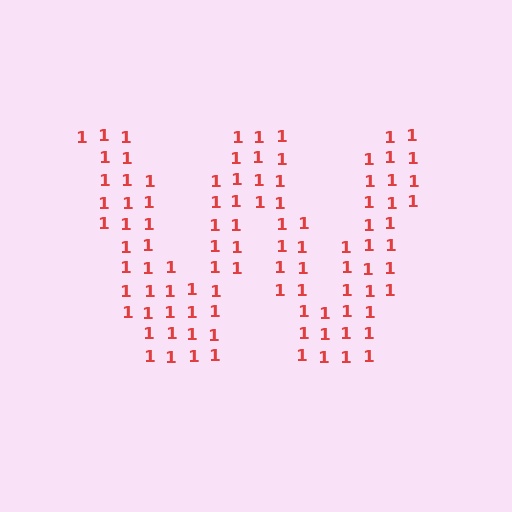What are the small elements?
The small elements are digit 1's.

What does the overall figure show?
The overall figure shows the letter W.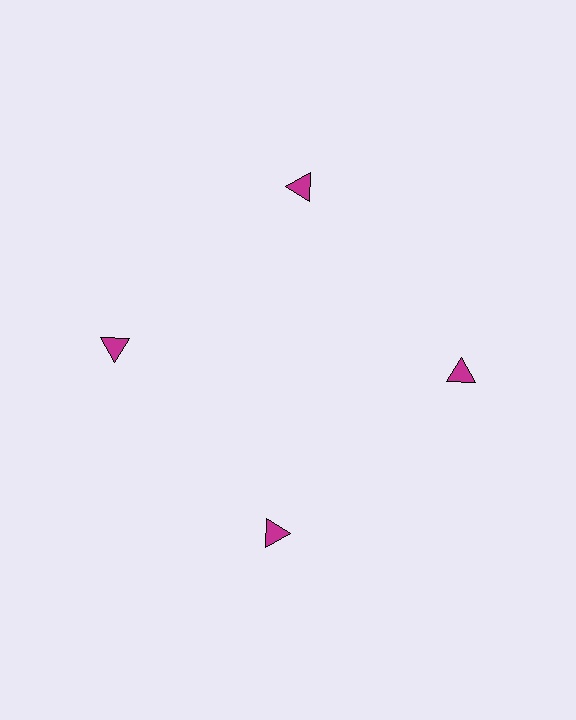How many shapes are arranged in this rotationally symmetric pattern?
There are 4 shapes, arranged in 4 groups of 1.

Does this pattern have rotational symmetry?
Yes, this pattern has 4-fold rotational symmetry. It looks the same after rotating 90 degrees around the center.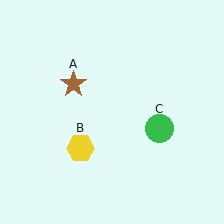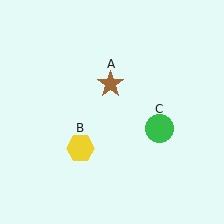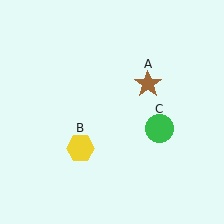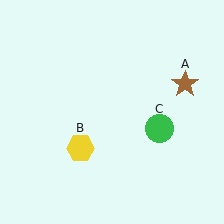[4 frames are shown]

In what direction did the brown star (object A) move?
The brown star (object A) moved right.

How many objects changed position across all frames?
1 object changed position: brown star (object A).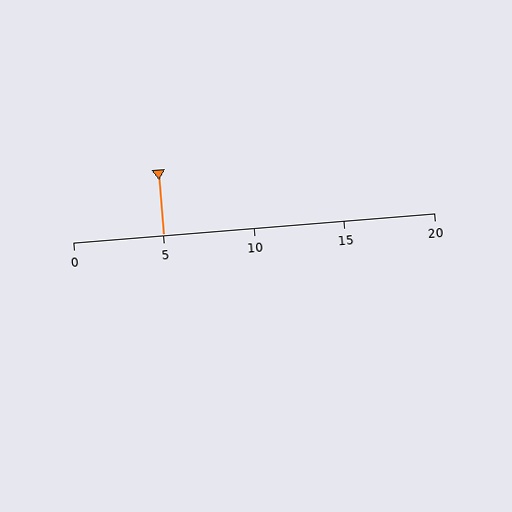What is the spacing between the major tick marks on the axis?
The major ticks are spaced 5 apart.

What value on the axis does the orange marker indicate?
The marker indicates approximately 5.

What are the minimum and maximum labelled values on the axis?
The axis runs from 0 to 20.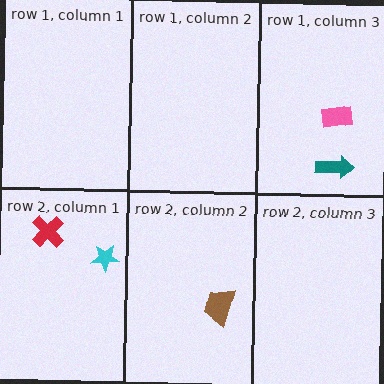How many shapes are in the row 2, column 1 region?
2.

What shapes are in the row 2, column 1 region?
The cyan star, the red cross.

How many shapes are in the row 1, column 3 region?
2.